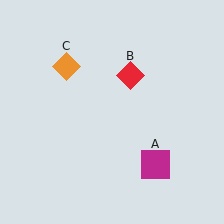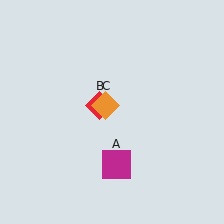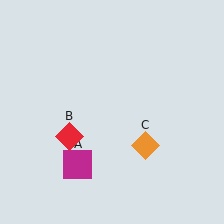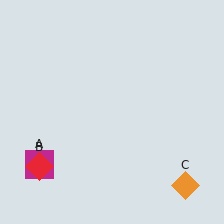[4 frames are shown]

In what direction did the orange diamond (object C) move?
The orange diamond (object C) moved down and to the right.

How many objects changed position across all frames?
3 objects changed position: magenta square (object A), red diamond (object B), orange diamond (object C).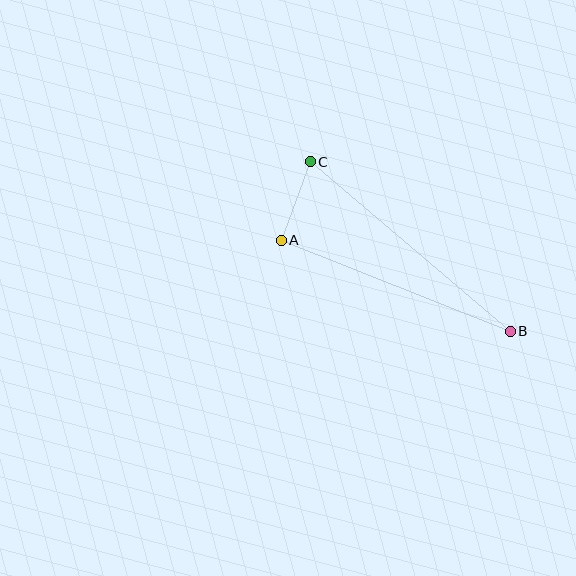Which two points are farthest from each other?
Points B and C are farthest from each other.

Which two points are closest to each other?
Points A and C are closest to each other.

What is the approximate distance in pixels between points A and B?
The distance between A and B is approximately 246 pixels.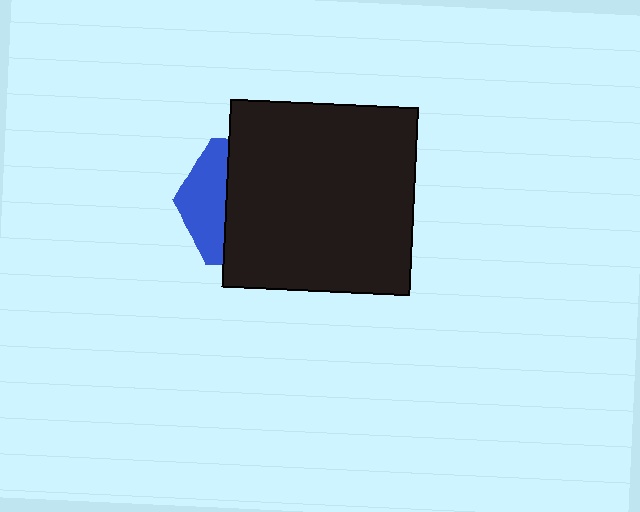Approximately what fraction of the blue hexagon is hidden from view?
Roughly 68% of the blue hexagon is hidden behind the black square.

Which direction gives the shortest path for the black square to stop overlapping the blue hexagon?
Moving right gives the shortest separation.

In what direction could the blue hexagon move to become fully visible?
The blue hexagon could move left. That would shift it out from behind the black square entirely.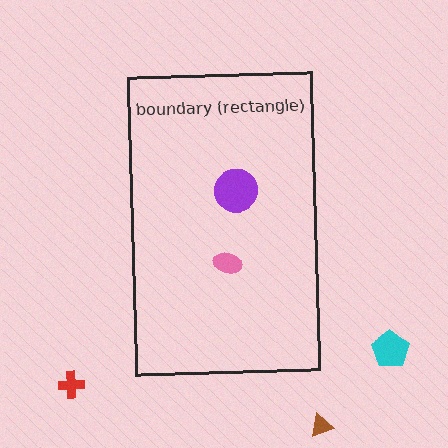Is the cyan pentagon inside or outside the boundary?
Outside.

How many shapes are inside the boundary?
2 inside, 3 outside.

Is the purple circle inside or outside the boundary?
Inside.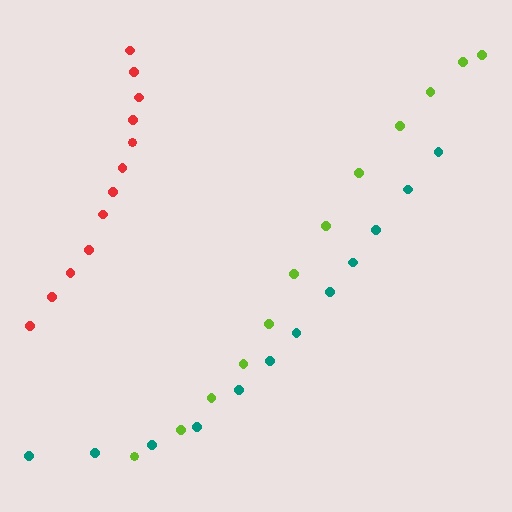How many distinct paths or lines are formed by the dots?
There are 3 distinct paths.